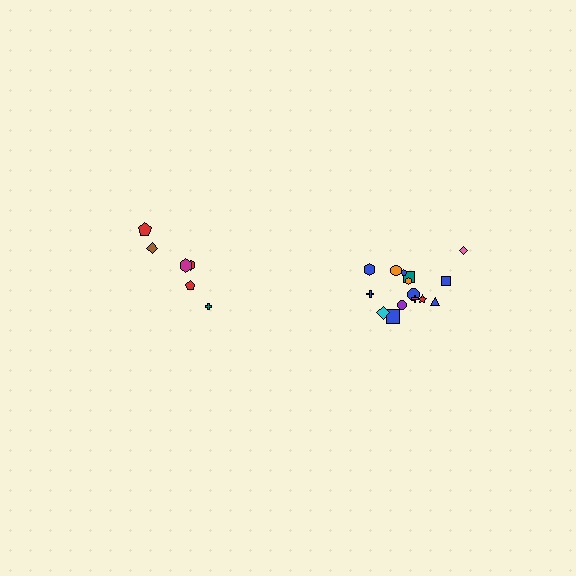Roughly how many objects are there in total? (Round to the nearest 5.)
Roughly 20 objects in total.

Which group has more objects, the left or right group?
The right group.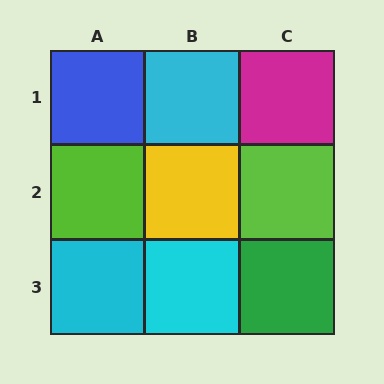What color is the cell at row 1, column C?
Magenta.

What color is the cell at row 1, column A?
Blue.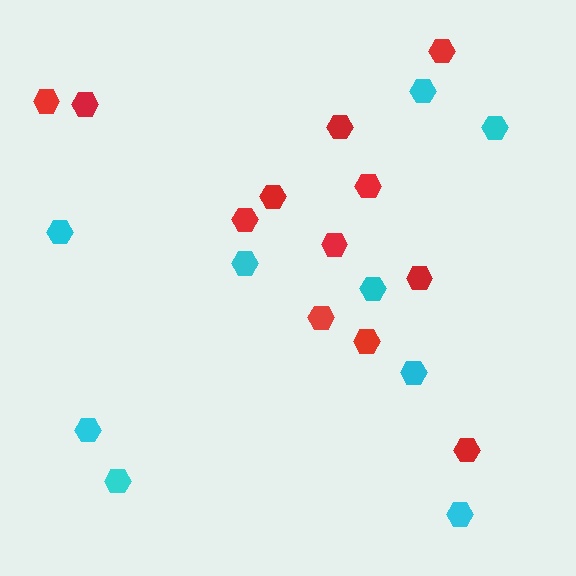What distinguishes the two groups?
There are 2 groups: one group of red hexagons (12) and one group of cyan hexagons (9).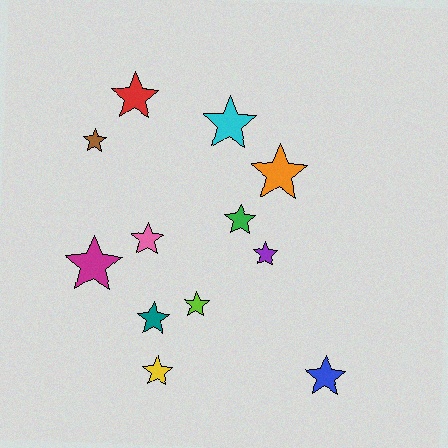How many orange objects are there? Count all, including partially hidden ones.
There is 1 orange object.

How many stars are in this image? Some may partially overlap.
There are 12 stars.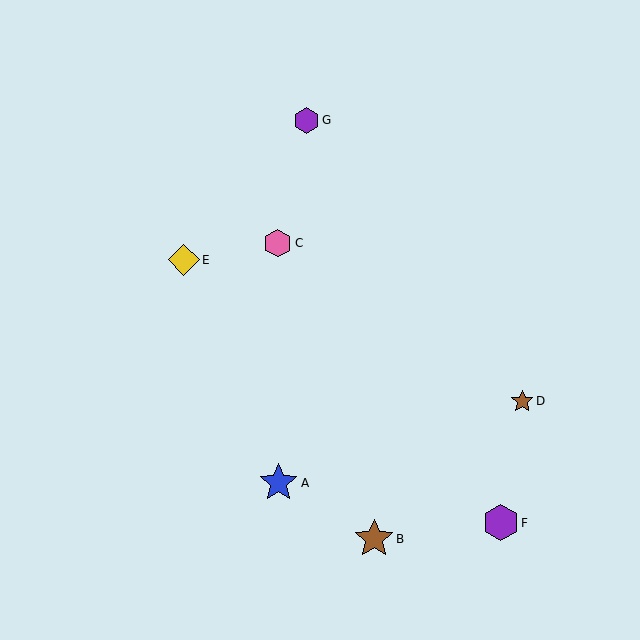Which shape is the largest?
The blue star (labeled A) is the largest.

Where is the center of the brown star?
The center of the brown star is at (522, 401).